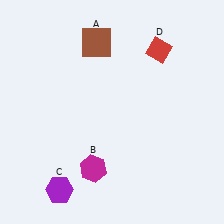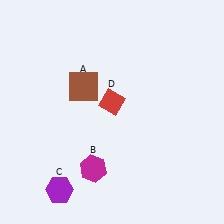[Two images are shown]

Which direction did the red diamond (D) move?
The red diamond (D) moved down.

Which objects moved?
The objects that moved are: the brown square (A), the red diamond (D).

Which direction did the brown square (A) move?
The brown square (A) moved down.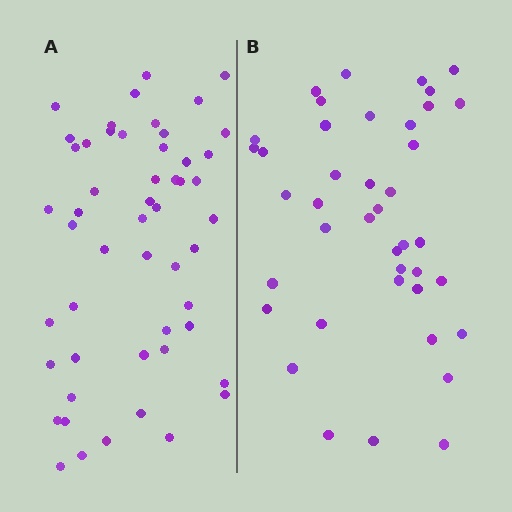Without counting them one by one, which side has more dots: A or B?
Region A (the left region) has more dots.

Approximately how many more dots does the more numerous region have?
Region A has roughly 12 or so more dots than region B.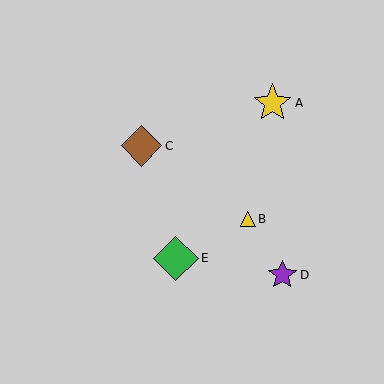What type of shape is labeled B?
Shape B is a yellow triangle.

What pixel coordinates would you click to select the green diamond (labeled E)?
Click at (176, 258) to select the green diamond E.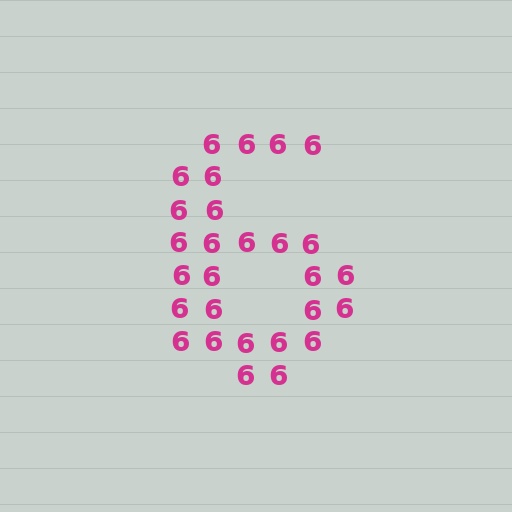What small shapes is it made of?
It is made of small digit 6's.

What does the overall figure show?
The overall figure shows the digit 6.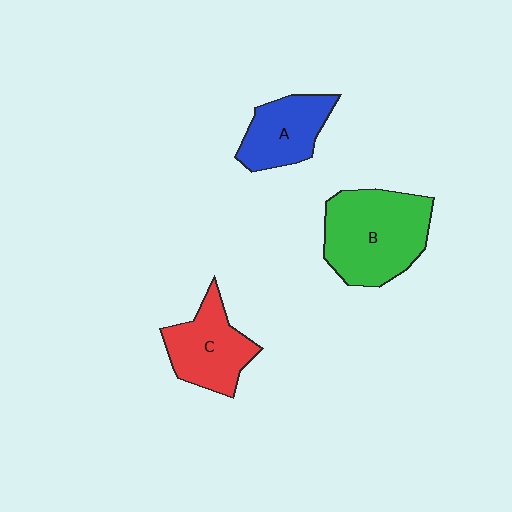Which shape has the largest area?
Shape B (green).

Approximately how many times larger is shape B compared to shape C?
Approximately 1.5 times.